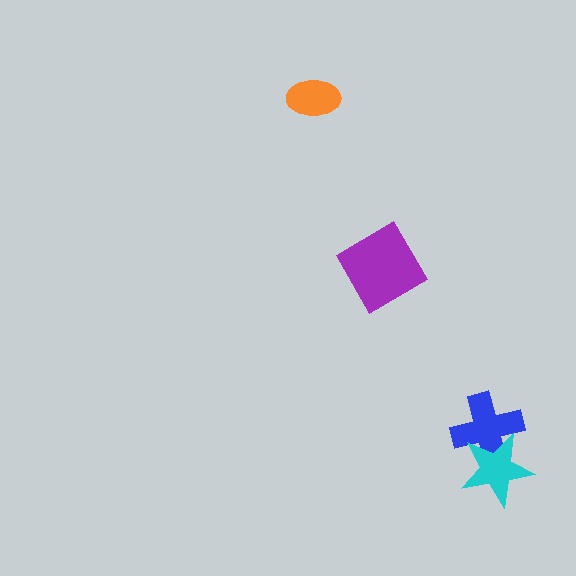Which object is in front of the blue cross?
The cyan star is in front of the blue cross.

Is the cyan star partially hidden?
No, no other shape covers it.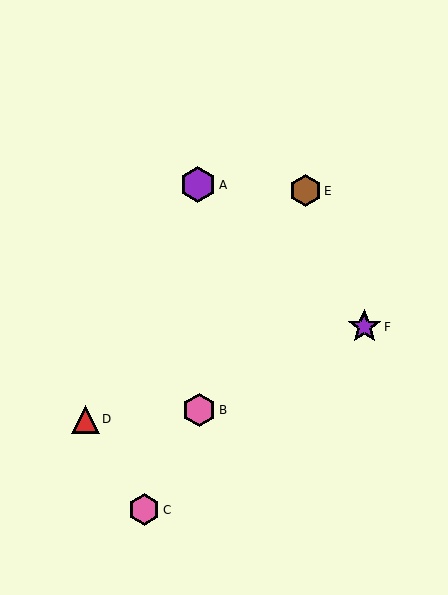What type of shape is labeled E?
Shape E is a brown hexagon.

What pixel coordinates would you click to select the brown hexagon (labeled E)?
Click at (305, 191) to select the brown hexagon E.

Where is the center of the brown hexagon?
The center of the brown hexagon is at (305, 191).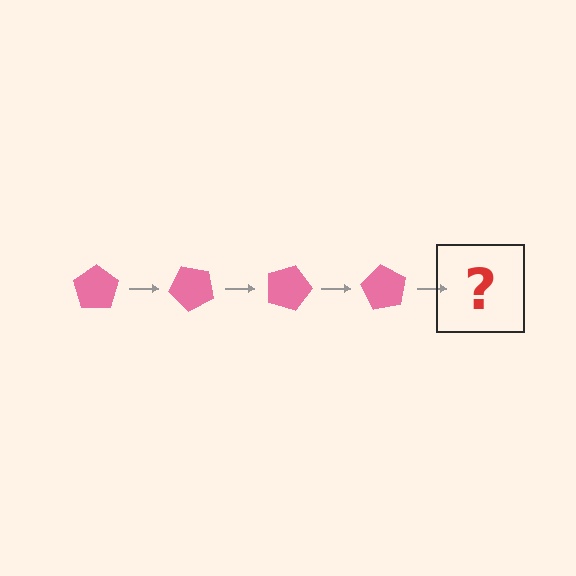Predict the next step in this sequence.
The next step is a pink pentagon rotated 180 degrees.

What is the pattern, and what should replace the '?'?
The pattern is that the pentagon rotates 45 degrees each step. The '?' should be a pink pentagon rotated 180 degrees.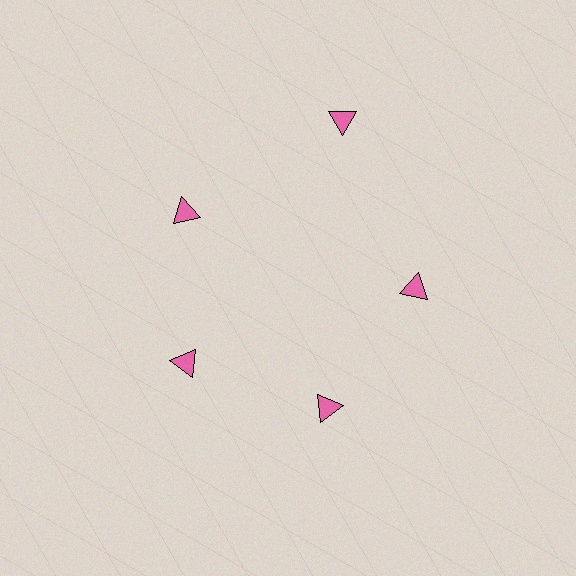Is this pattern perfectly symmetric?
No. The 5 pink triangles are arranged in a ring, but one element near the 1 o'clock position is pushed outward from the center, breaking the 5-fold rotational symmetry.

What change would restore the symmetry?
The symmetry would be restored by moving it inward, back onto the ring so that all 5 triangles sit at equal angles and equal distance from the center.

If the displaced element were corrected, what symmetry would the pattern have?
It would have 5-fold rotational symmetry — the pattern would map onto itself every 72 degrees.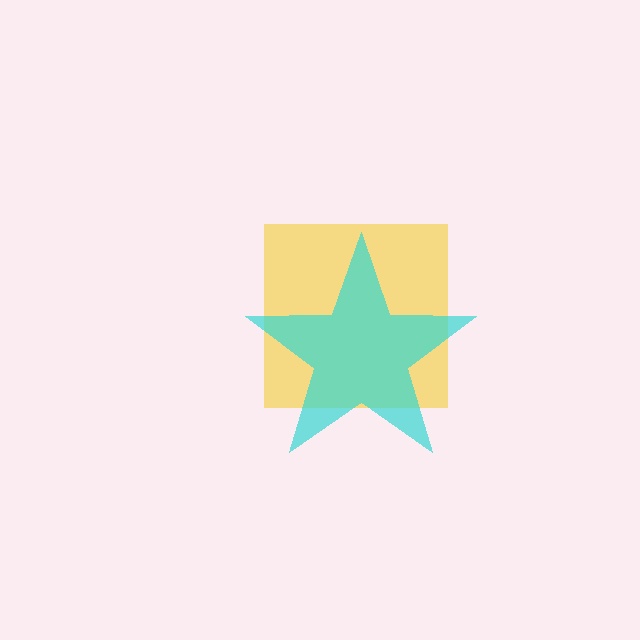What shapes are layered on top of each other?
The layered shapes are: a yellow square, a cyan star.